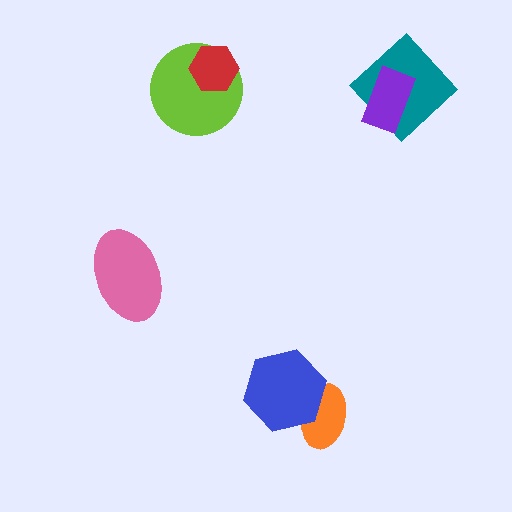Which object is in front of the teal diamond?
The purple rectangle is in front of the teal diamond.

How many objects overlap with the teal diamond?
1 object overlaps with the teal diamond.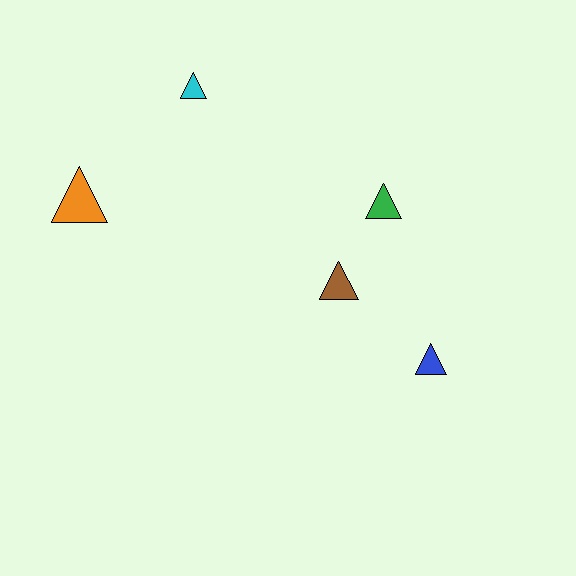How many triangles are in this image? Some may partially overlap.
There are 5 triangles.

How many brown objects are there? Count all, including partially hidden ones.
There is 1 brown object.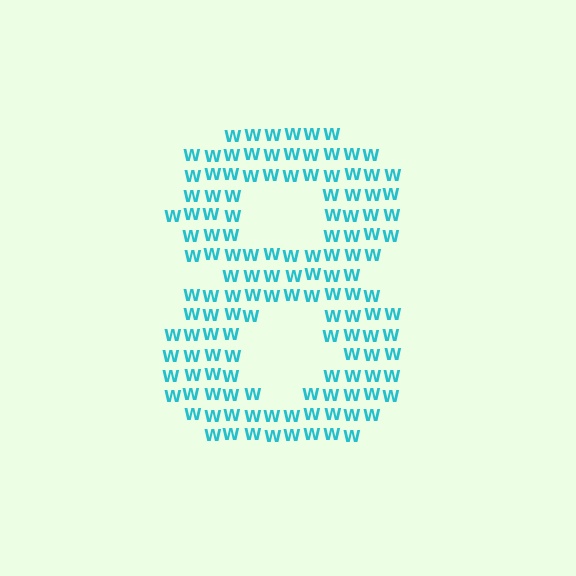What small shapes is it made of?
It is made of small letter W's.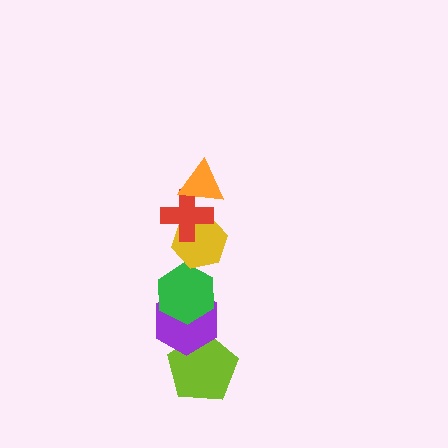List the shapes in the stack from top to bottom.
From top to bottom: the orange triangle, the red cross, the yellow hexagon, the green hexagon, the purple hexagon, the lime pentagon.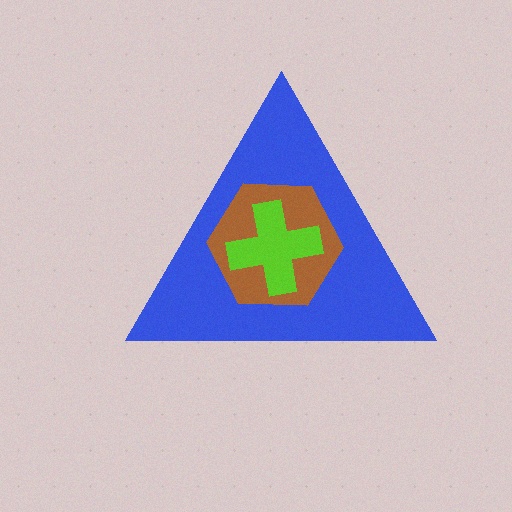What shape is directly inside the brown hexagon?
The lime cross.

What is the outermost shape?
The blue triangle.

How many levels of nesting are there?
3.